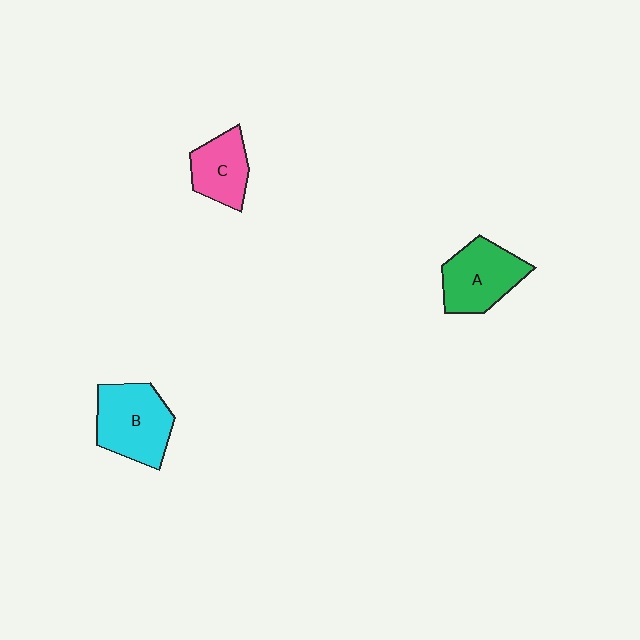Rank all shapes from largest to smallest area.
From largest to smallest: B (cyan), A (green), C (pink).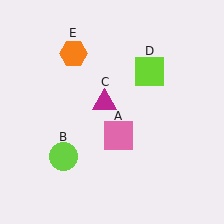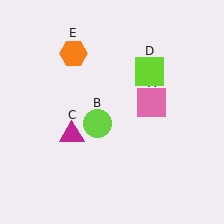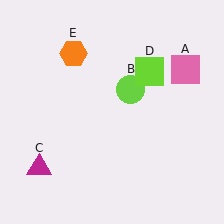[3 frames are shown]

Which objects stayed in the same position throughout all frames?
Lime square (object D) and orange hexagon (object E) remained stationary.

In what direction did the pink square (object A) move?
The pink square (object A) moved up and to the right.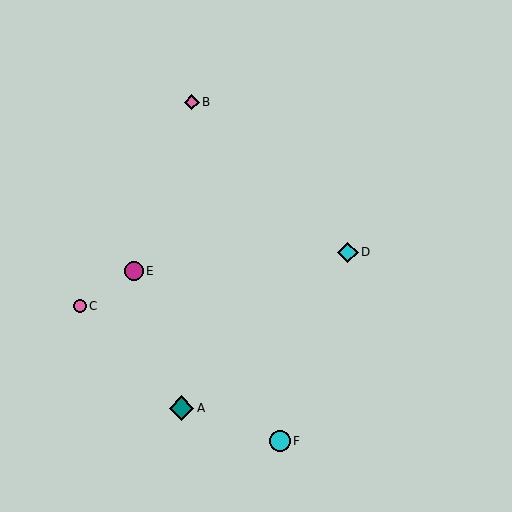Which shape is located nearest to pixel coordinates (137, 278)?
The magenta circle (labeled E) at (134, 271) is nearest to that location.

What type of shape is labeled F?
Shape F is a cyan circle.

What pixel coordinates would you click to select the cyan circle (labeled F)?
Click at (280, 441) to select the cyan circle F.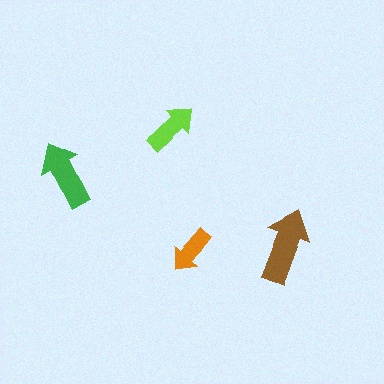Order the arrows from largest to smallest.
the brown one, the green one, the lime one, the orange one.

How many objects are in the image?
There are 4 objects in the image.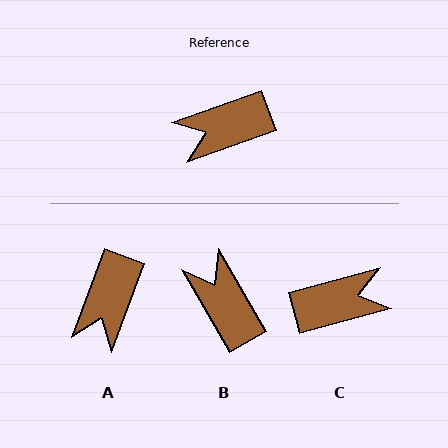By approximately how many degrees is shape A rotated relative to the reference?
Approximately 50 degrees counter-clockwise.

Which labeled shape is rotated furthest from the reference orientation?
C, about 176 degrees away.